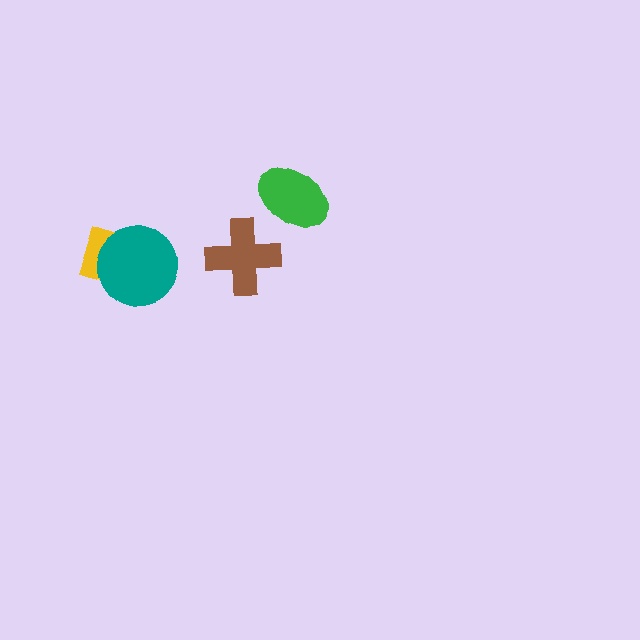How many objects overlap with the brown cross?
0 objects overlap with the brown cross.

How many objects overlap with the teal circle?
1 object overlaps with the teal circle.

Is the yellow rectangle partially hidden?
Yes, it is partially covered by another shape.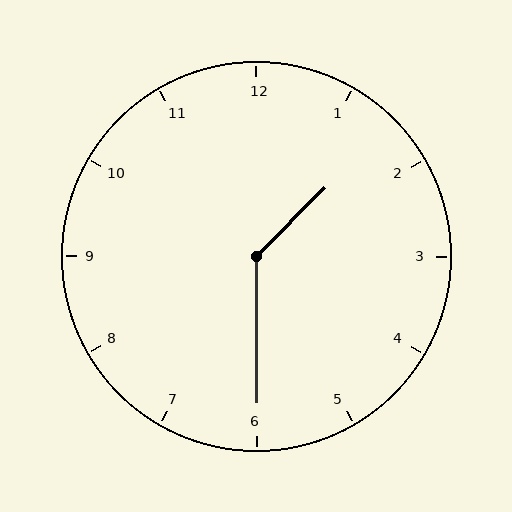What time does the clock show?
1:30.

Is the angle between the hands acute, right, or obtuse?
It is obtuse.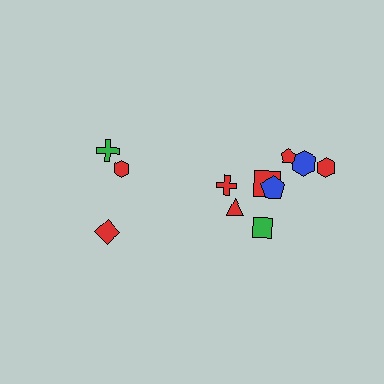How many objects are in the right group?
There are 8 objects.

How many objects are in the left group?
There are 3 objects.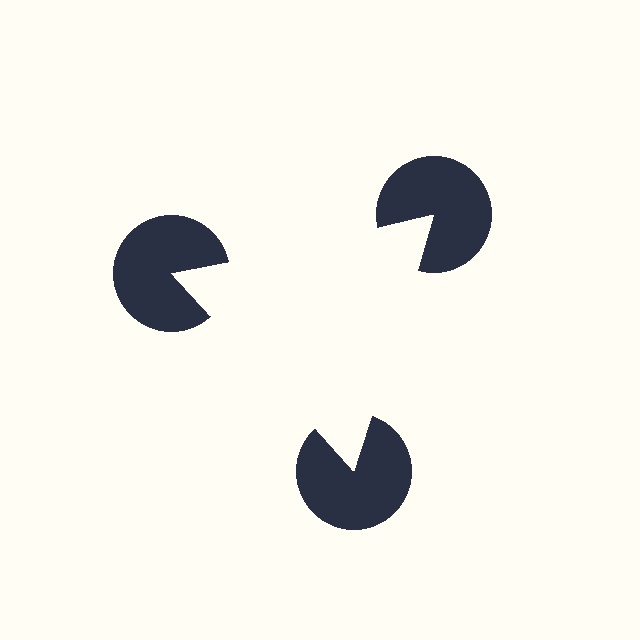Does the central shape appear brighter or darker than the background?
It typically appears slightly brighter than the background, even though no actual brightness change is drawn.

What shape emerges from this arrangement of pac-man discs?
An illusory triangle — its edges are inferred from the aligned wedge cuts in the pac-man discs, not physically drawn.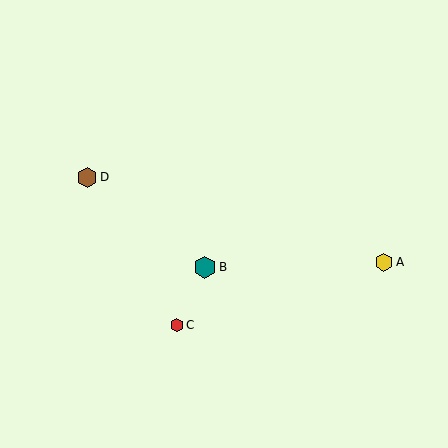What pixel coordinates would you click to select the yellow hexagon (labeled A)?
Click at (384, 262) to select the yellow hexagon A.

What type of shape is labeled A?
Shape A is a yellow hexagon.